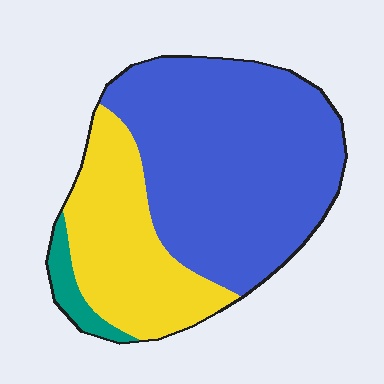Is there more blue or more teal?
Blue.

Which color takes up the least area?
Teal, at roughly 5%.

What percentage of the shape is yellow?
Yellow takes up about one third (1/3) of the shape.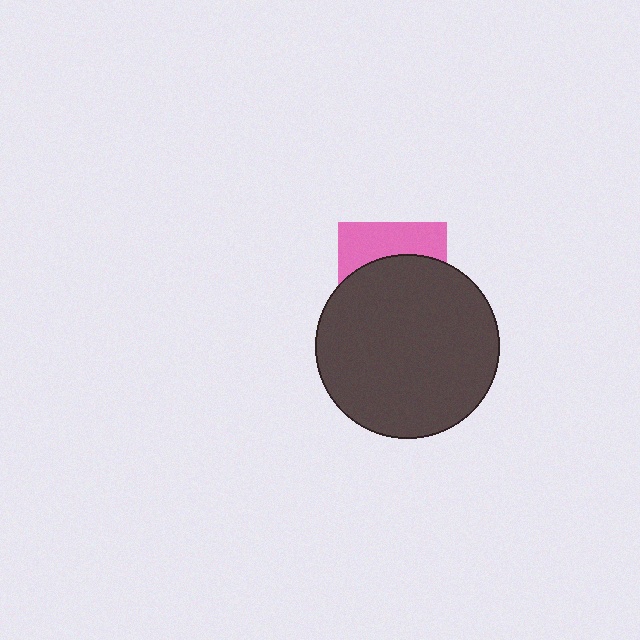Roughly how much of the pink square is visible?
A small part of it is visible (roughly 36%).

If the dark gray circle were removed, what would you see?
You would see the complete pink square.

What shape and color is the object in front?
The object in front is a dark gray circle.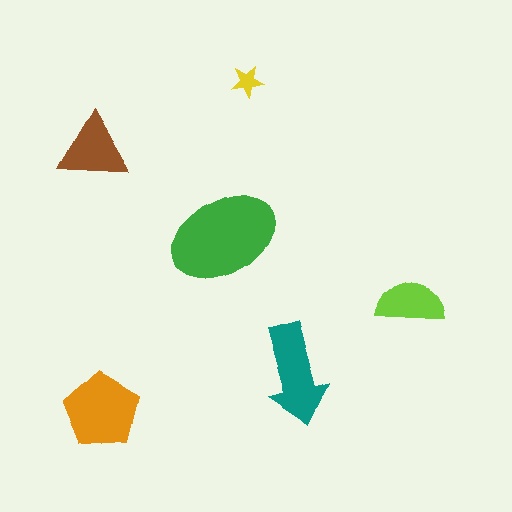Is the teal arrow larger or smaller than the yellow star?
Larger.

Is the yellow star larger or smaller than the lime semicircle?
Smaller.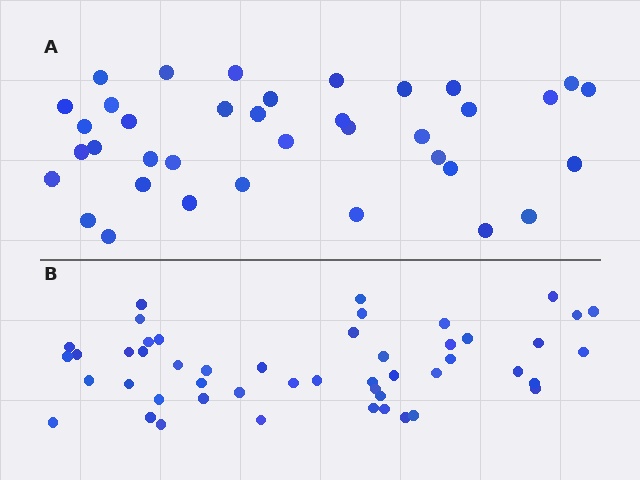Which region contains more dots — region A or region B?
Region B (the bottom region) has more dots.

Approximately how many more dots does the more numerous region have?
Region B has roughly 12 or so more dots than region A.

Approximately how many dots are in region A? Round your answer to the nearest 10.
About 40 dots. (The exact count is 37, which rounds to 40.)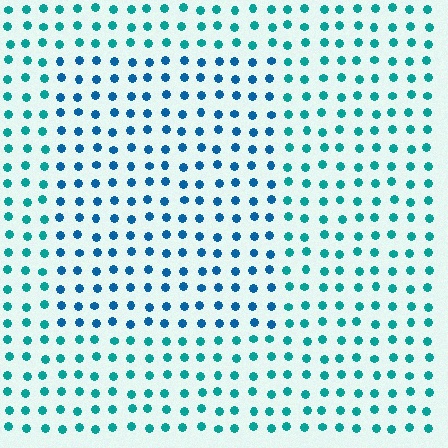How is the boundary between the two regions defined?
The boundary is defined purely by a slight shift in hue (about 29 degrees). Spacing, size, and orientation are identical on both sides.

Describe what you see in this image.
The image is filled with small teal elements in a uniform arrangement. A rectangle-shaped region is visible where the elements are tinted to a slightly different hue, forming a subtle color boundary.